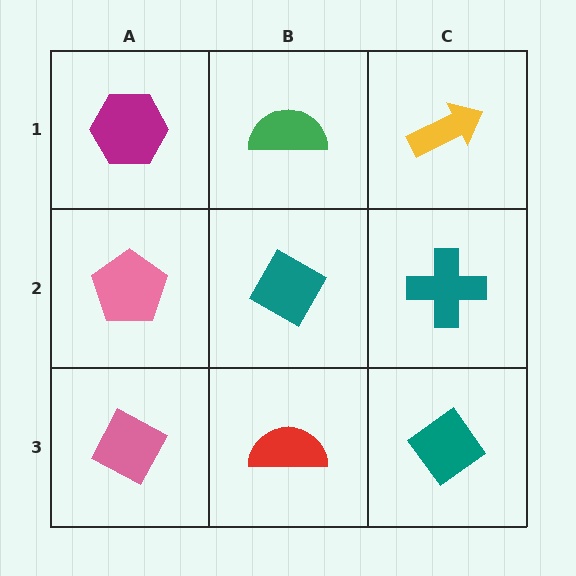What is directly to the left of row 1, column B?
A magenta hexagon.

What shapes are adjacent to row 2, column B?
A green semicircle (row 1, column B), a red semicircle (row 3, column B), a pink pentagon (row 2, column A), a teal cross (row 2, column C).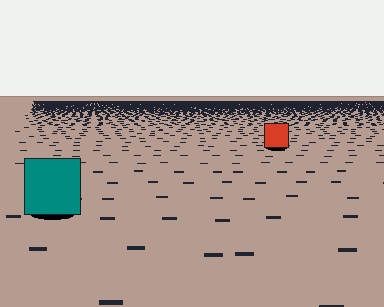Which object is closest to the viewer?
The teal square is closest. The texture marks near it are larger and more spread out.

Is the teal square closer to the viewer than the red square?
Yes. The teal square is closer — you can tell from the texture gradient: the ground texture is coarser near it.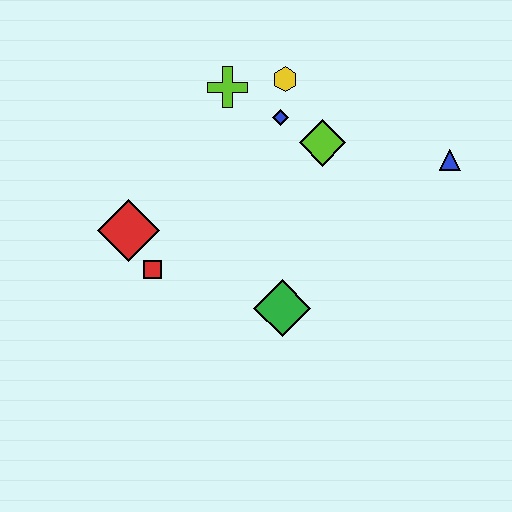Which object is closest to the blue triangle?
The lime diamond is closest to the blue triangle.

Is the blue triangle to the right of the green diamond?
Yes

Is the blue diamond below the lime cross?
Yes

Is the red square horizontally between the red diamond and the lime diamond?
Yes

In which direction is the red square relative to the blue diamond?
The red square is below the blue diamond.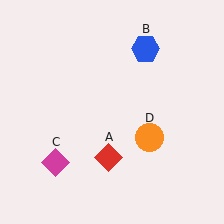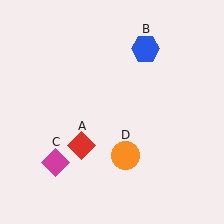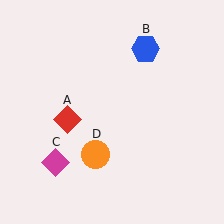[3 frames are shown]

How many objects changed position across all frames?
2 objects changed position: red diamond (object A), orange circle (object D).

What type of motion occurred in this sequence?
The red diamond (object A), orange circle (object D) rotated clockwise around the center of the scene.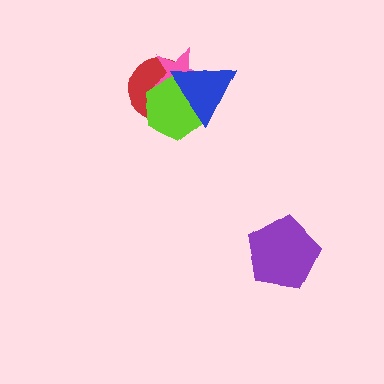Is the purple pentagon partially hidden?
No, no other shape covers it.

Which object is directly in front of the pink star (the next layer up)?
The lime hexagon is directly in front of the pink star.